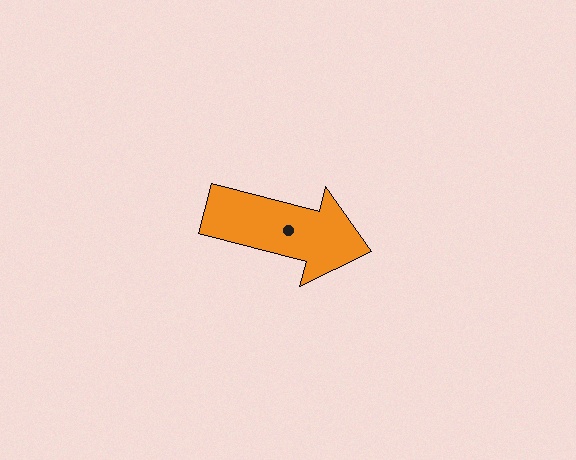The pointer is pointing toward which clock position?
Roughly 3 o'clock.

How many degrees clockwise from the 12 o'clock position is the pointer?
Approximately 105 degrees.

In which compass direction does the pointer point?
East.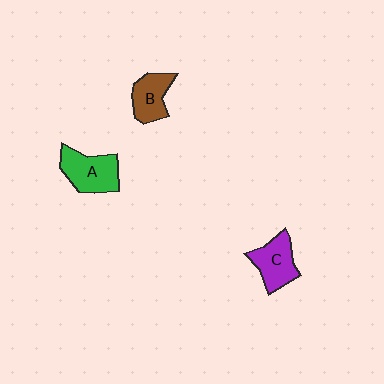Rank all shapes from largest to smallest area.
From largest to smallest: A (green), C (purple), B (brown).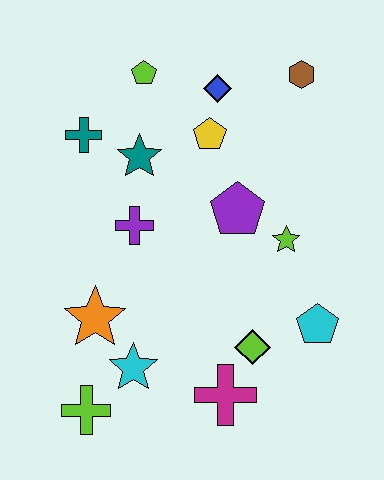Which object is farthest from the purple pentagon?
The lime cross is farthest from the purple pentagon.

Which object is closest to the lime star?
The purple pentagon is closest to the lime star.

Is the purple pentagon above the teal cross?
No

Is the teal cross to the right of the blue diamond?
No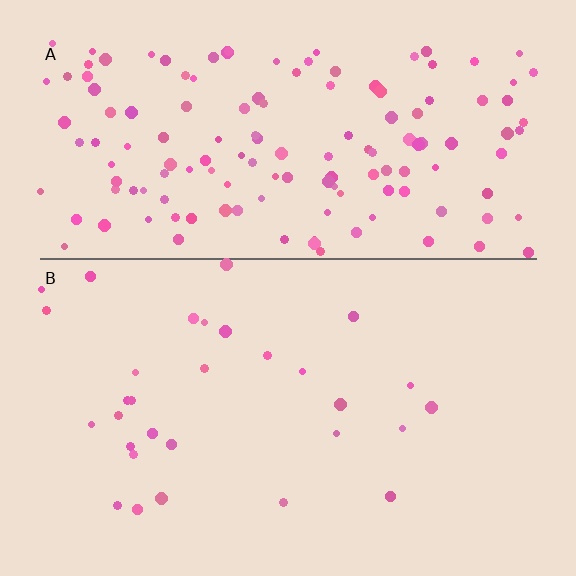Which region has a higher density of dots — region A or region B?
A (the top).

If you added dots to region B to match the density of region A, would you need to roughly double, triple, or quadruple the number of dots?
Approximately quadruple.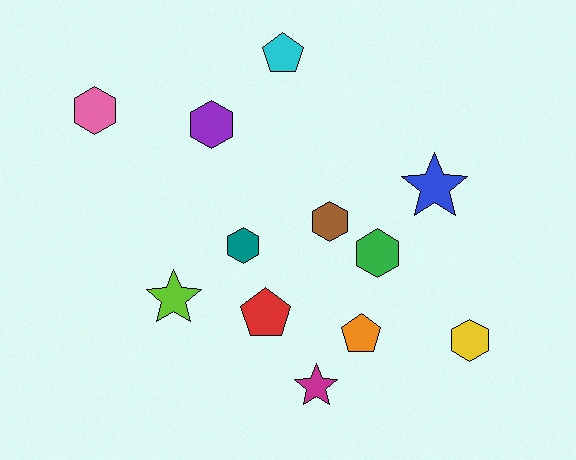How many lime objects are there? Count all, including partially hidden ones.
There is 1 lime object.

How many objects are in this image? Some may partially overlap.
There are 12 objects.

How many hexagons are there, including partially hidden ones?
There are 6 hexagons.